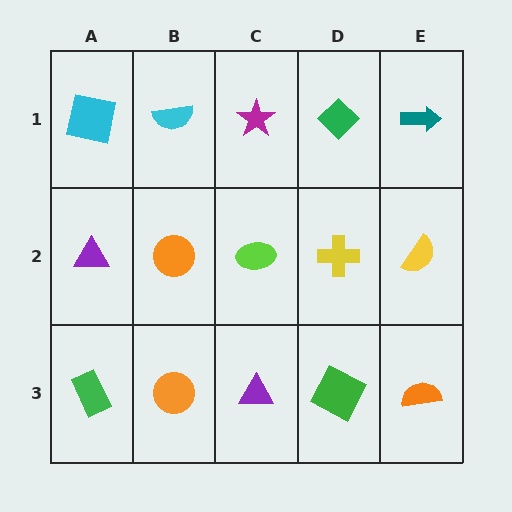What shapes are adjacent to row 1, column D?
A yellow cross (row 2, column D), a magenta star (row 1, column C), a teal arrow (row 1, column E).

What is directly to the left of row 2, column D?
A lime ellipse.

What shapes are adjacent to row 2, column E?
A teal arrow (row 1, column E), an orange semicircle (row 3, column E), a yellow cross (row 2, column D).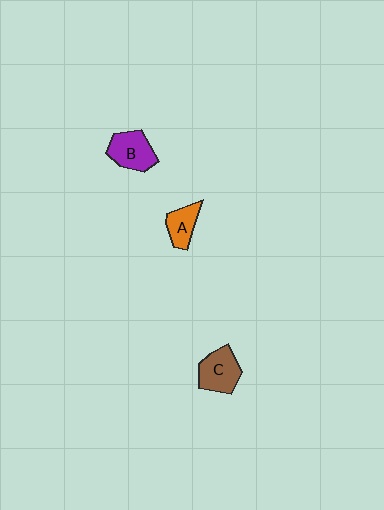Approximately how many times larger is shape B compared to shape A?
Approximately 1.4 times.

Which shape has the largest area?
Shape C (brown).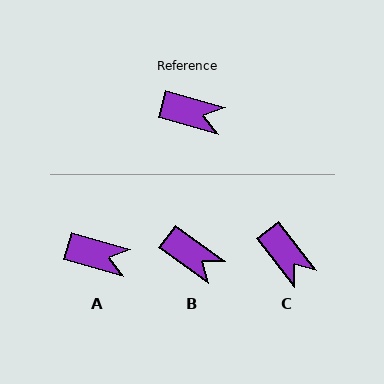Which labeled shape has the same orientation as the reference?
A.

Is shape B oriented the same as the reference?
No, it is off by about 21 degrees.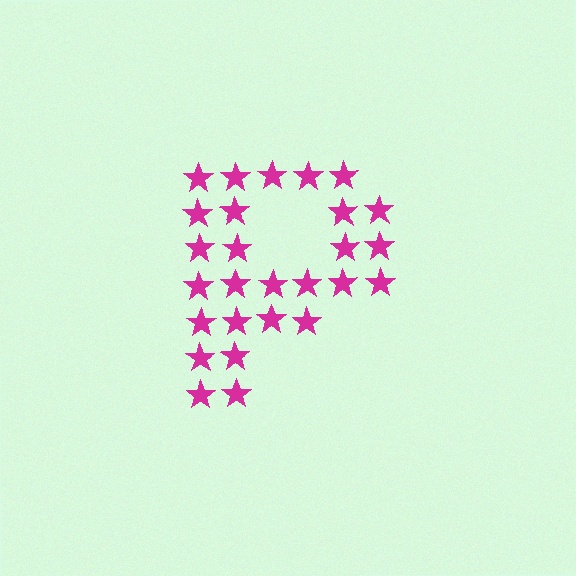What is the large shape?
The large shape is the letter P.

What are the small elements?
The small elements are stars.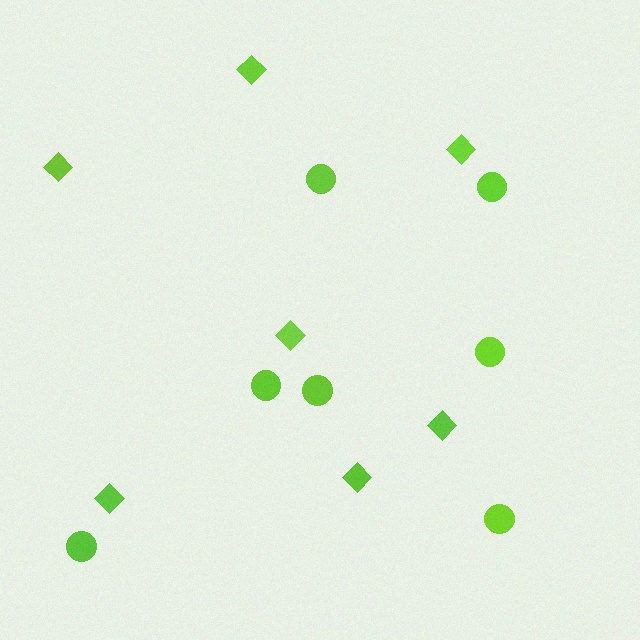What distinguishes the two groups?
There are 2 groups: one group of diamonds (7) and one group of circles (7).